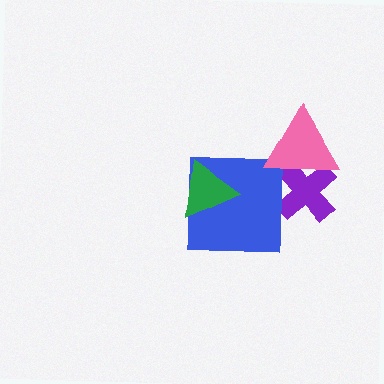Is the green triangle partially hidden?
No, no other shape covers it.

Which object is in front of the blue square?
The green triangle is in front of the blue square.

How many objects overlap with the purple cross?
1 object overlaps with the purple cross.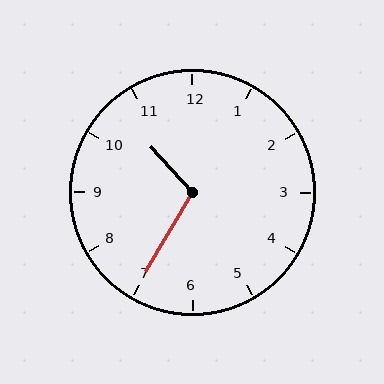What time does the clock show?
10:35.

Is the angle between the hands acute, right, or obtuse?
It is obtuse.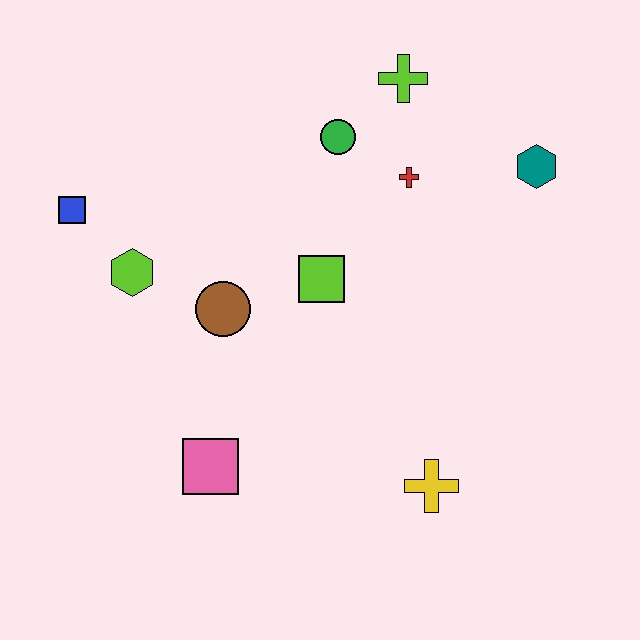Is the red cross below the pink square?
No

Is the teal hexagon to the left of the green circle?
No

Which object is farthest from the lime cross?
The pink square is farthest from the lime cross.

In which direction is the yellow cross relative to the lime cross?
The yellow cross is below the lime cross.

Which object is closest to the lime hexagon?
The blue square is closest to the lime hexagon.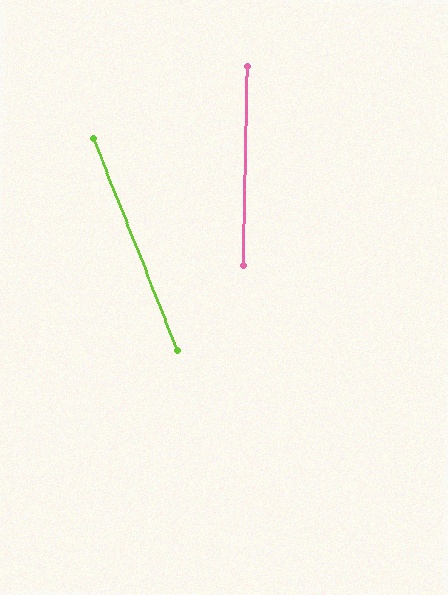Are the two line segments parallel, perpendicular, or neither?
Neither parallel nor perpendicular — they differ by about 23°.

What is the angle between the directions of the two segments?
Approximately 23 degrees.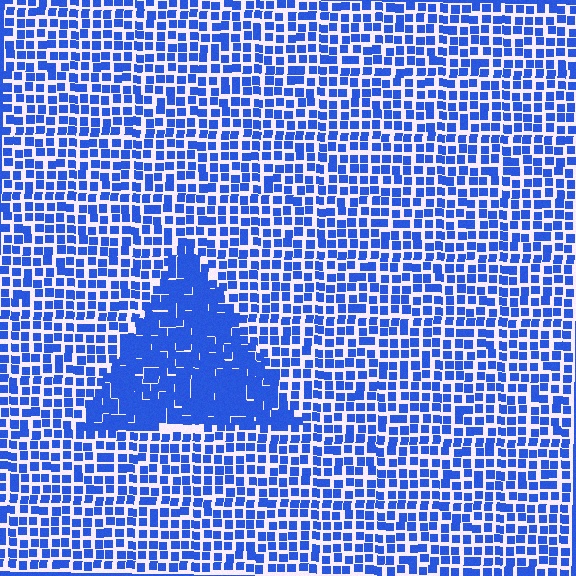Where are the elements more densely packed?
The elements are more densely packed inside the triangle boundary.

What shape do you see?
I see a triangle.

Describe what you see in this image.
The image contains small blue elements arranged at two different densities. A triangle-shaped region is visible where the elements are more densely packed than the surrounding area.